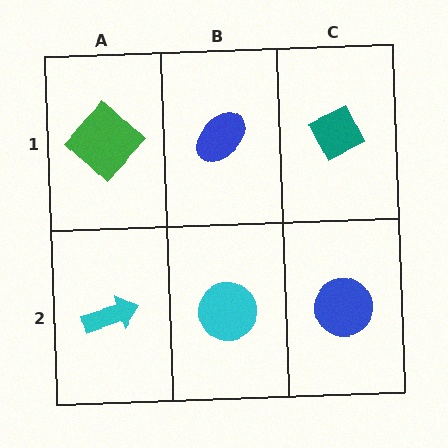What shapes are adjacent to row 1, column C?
A blue circle (row 2, column C), a blue ellipse (row 1, column B).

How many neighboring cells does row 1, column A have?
2.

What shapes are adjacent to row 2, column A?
A green diamond (row 1, column A), a cyan circle (row 2, column B).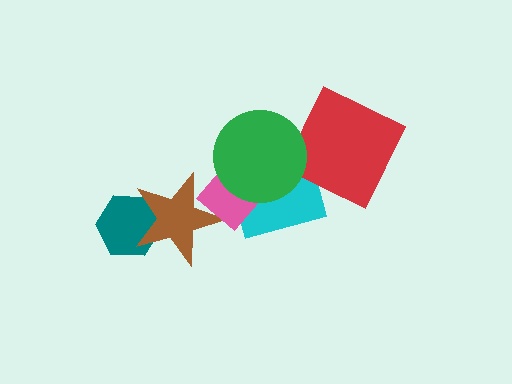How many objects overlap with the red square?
0 objects overlap with the red square.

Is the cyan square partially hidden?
Yes, it is partially covered by another shape.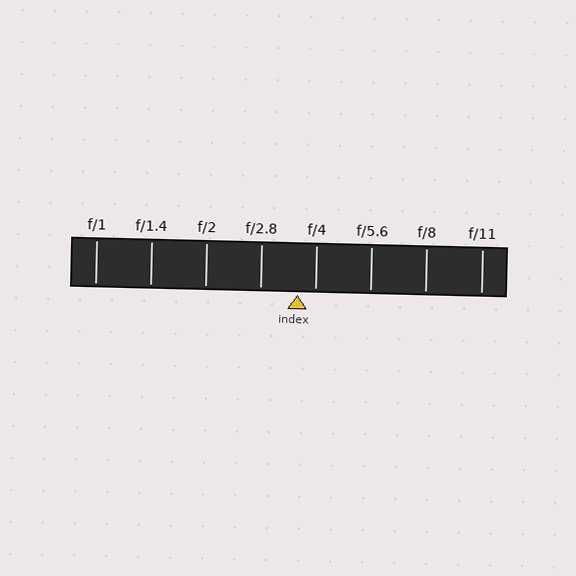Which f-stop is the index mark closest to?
The index mark is closest to f/4.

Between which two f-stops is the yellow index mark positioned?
The index mark is between f/2.8 and f/4.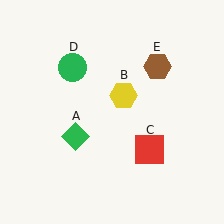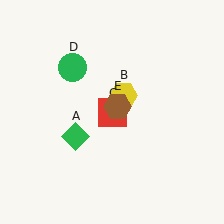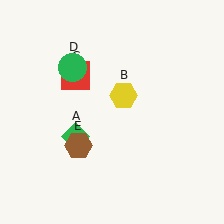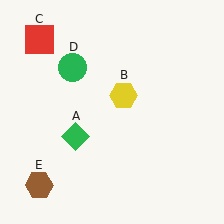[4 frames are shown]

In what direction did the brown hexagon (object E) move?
The brown hexagon (object E) moved down and to the left.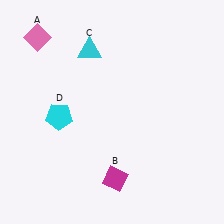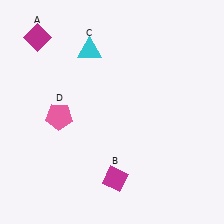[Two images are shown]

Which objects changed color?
A changed from pink to magenta. D changed from cyan to pink.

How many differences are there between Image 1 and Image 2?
There are 2 differences between the two images.